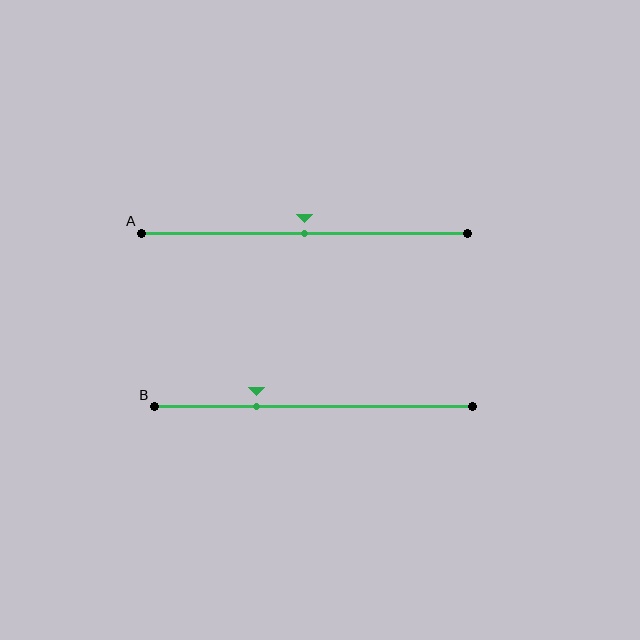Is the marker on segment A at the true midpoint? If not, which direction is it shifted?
Yes, the marker on segment A is at the true midpoint.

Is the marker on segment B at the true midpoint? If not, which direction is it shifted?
No, the marker on segment B is shifted to the left by about 18% of the segment length.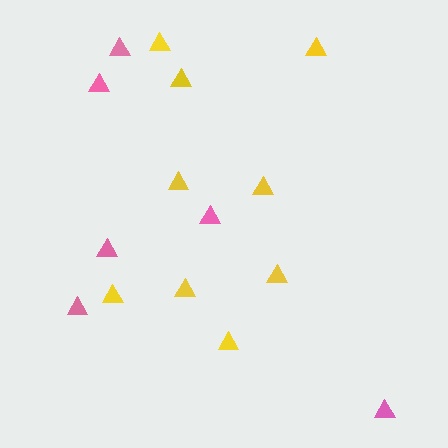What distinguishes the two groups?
There are 2 groups: one group of yellow triangles (9) and one group of pink triangles (6).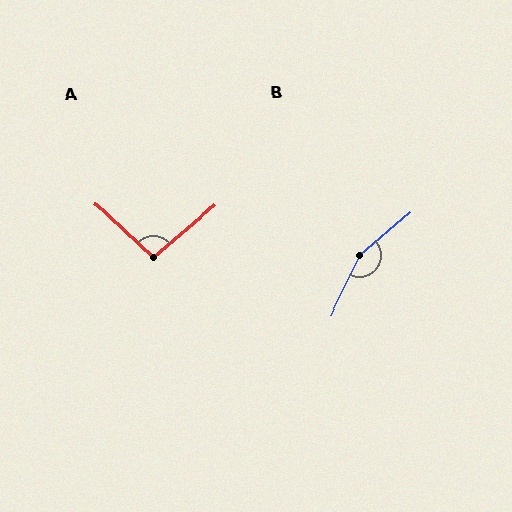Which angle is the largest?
B, at approximately 157 degrees.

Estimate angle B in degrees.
Approximately 157 degrees.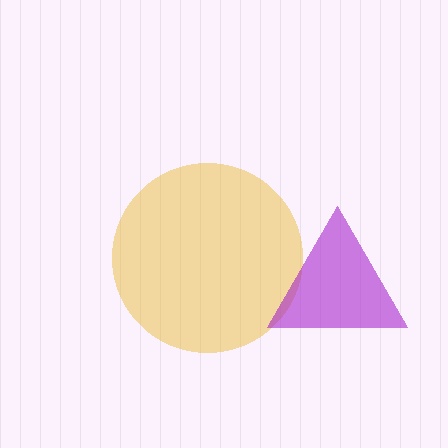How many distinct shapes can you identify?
There are 2 distinct shapes: a yellow circle, a purple triangle.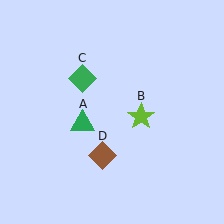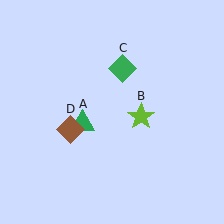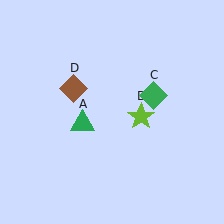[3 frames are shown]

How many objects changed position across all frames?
2 objects changed position: green diamond (object C), brown diamond (object D).